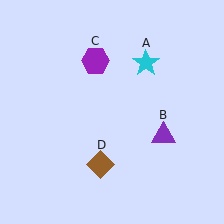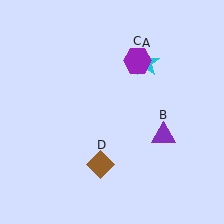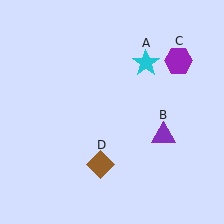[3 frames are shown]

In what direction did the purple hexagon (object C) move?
The purple hexagon (object C) moved right.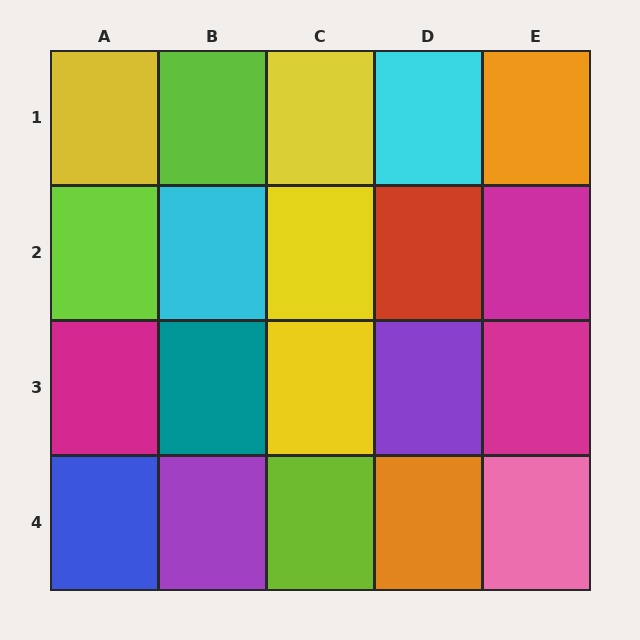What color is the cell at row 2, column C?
Yellow.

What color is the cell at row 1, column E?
Orange.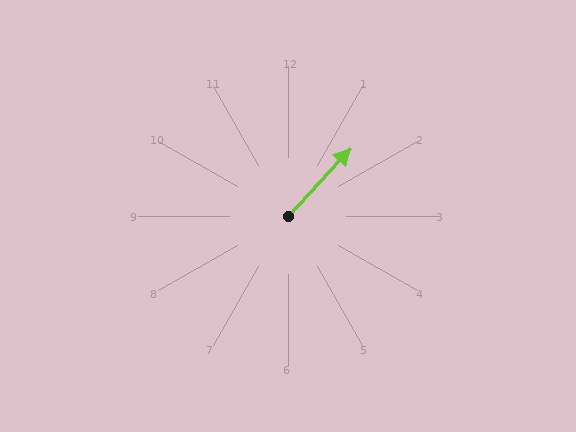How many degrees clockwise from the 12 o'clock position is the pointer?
Approximately 43 degrees.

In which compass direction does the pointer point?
Northeast.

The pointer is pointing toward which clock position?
Roughly 1 o'clock.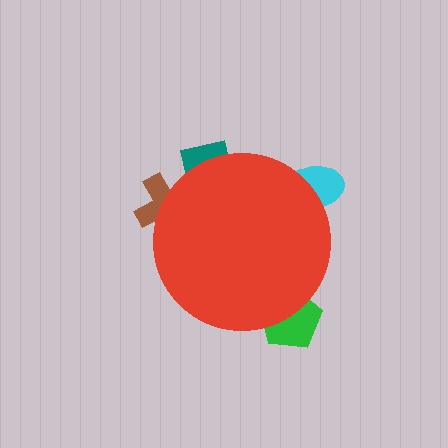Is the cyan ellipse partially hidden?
Yes, the cyan ellipse is partially hidden behind the red circle.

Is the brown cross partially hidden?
Yes, the brown cross is partially hidden behind the red circle.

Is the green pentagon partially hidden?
Yes, the green pentagon is partially hidden behind the red circle.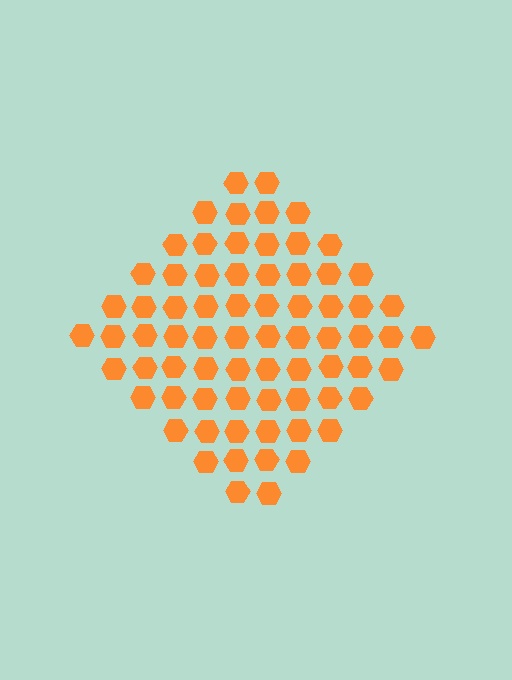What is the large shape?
The large shape is a diamond.